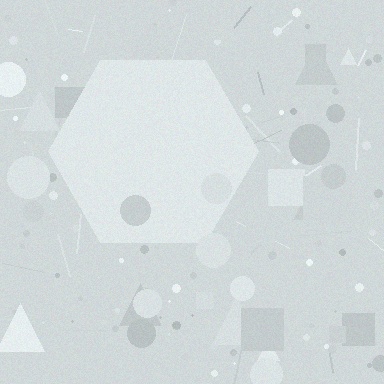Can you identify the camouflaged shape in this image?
The camouflaged shape is a hexagon.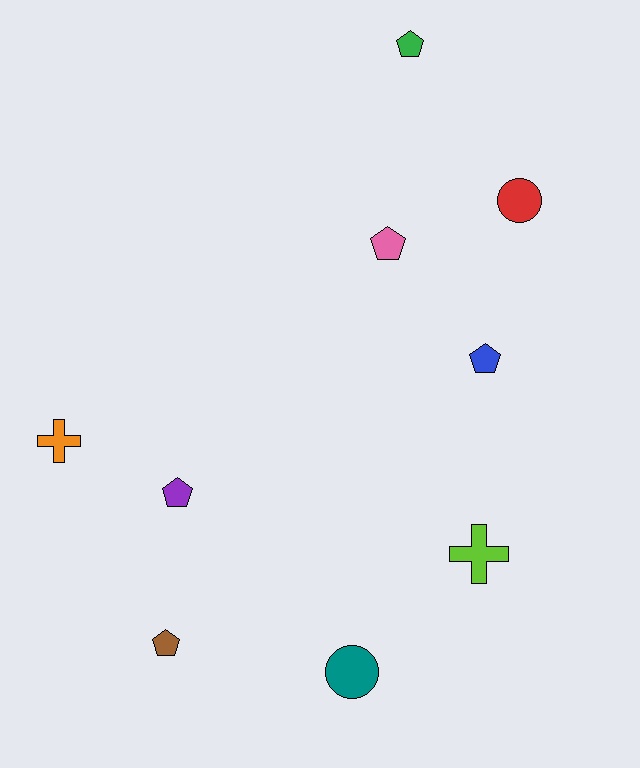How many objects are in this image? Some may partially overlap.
There are 9 objects.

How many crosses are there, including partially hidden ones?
There are 2 crosses.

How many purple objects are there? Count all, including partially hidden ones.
There is 1 purple object.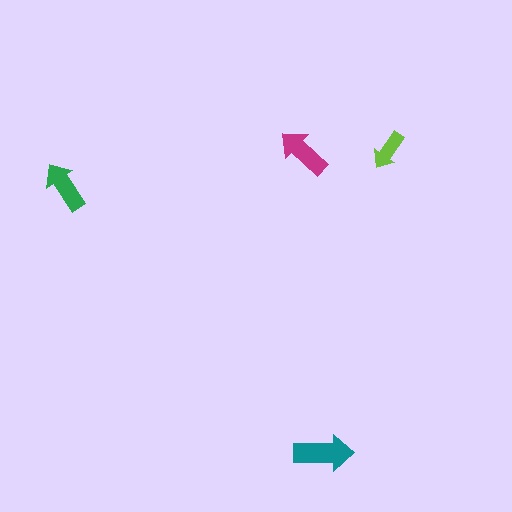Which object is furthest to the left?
The green arrow is leftmost.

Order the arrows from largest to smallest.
the teal one, the magenta one, the green one, the lime one.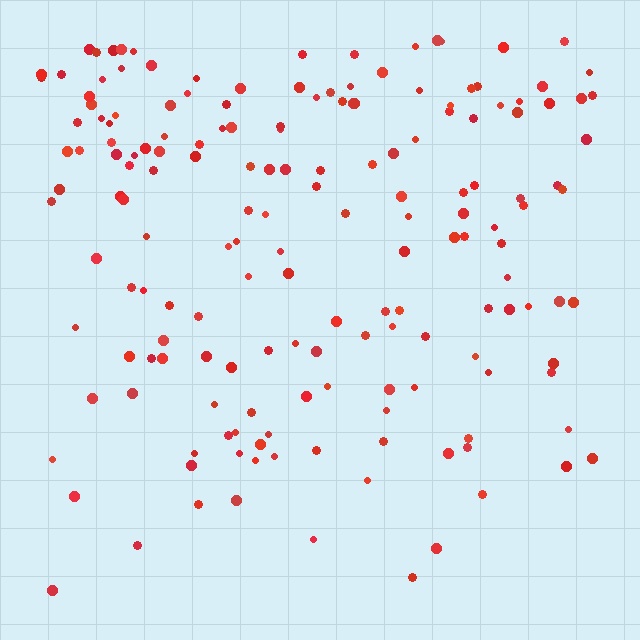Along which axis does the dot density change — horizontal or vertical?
Vertical.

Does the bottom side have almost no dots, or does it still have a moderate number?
Still a moderate number, just noticeably fewer than the top.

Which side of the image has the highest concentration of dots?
The top.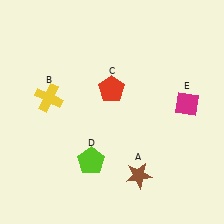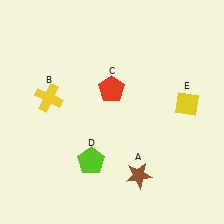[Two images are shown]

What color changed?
The diamond (E) changed from magenta in Image 1 to yellow in Image 2.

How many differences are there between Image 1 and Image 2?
There is 1 difference between the two images.